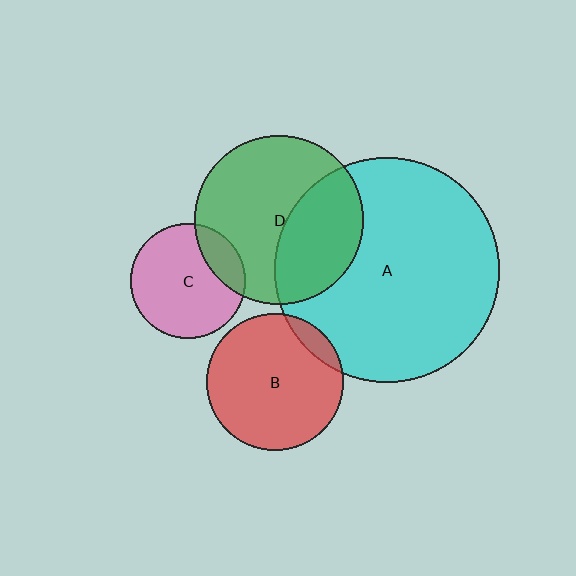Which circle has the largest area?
Circle A (cyan).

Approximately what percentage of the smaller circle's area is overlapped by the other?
Approximately 10%.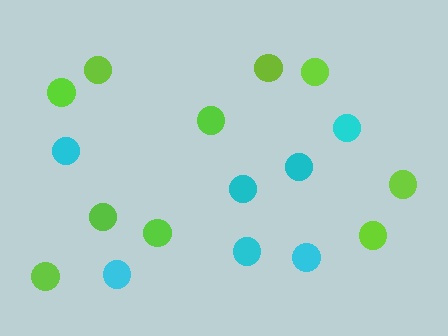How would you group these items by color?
There are 2 groups: one group of lime circles (10) and one group of cyan circles (7).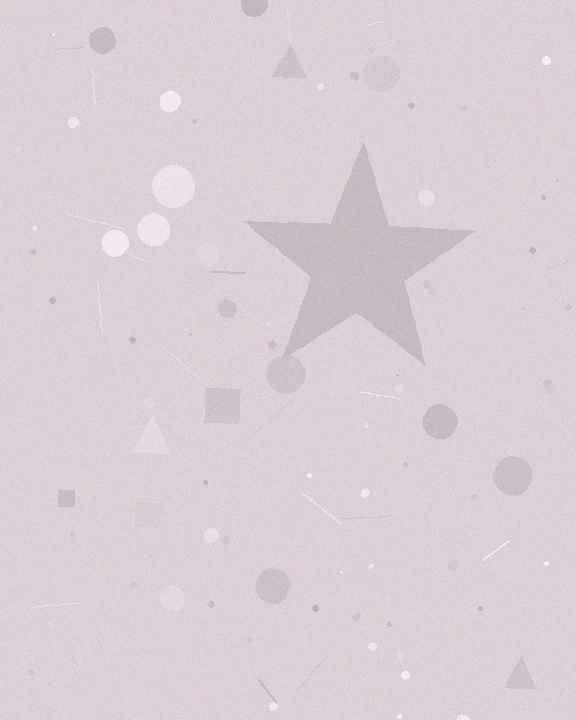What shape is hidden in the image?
A star is hidden in the image.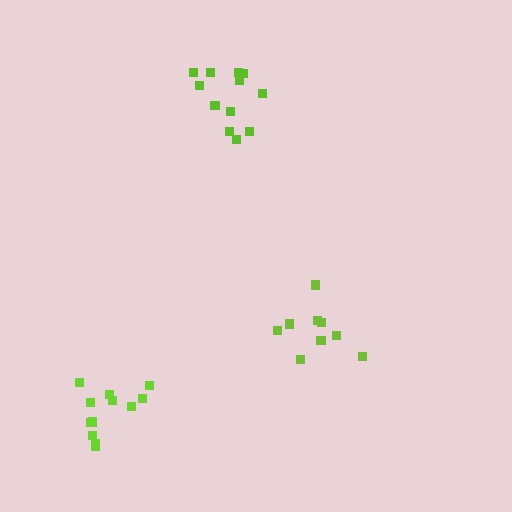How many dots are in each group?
Group 1: 9 dots, Group 2: 12 dots, Group 3: 12 dots (33 total).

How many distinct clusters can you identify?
There are 3 distinct clusters.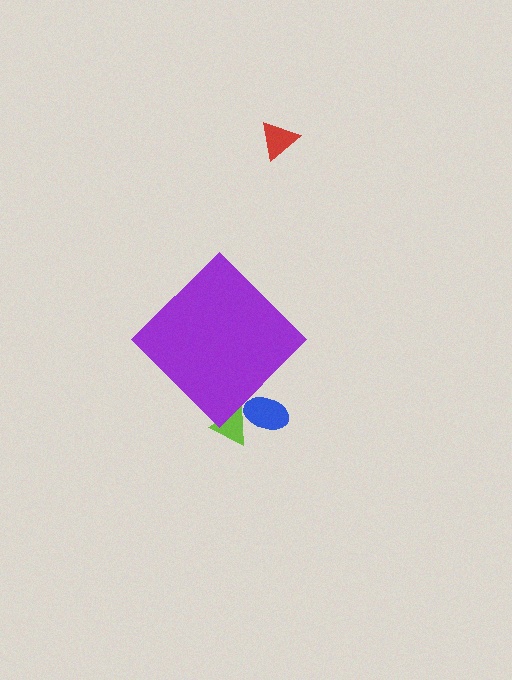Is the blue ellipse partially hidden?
Yes, the blue ellipse is partially hidden behind the purple diamond.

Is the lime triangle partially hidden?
Yes, the lime triangle is partially hidden behind the purple diamond.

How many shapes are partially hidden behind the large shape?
2 shapes are partially hidden.